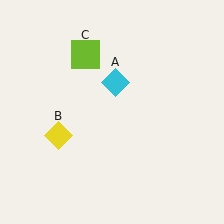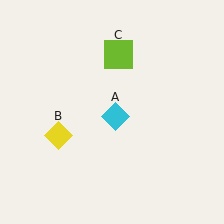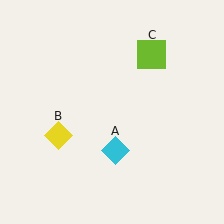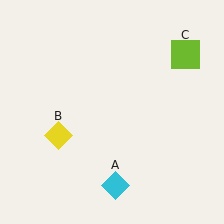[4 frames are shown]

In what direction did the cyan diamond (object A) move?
The cyan diamond (object A) moved down.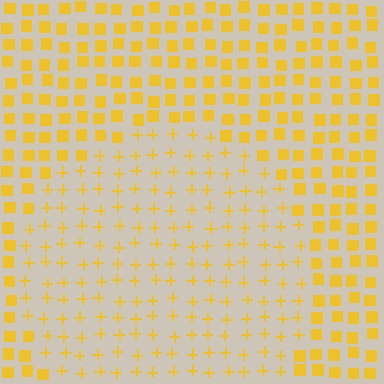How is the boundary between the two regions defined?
The boundary is defined by a change in element shape: plus signs inside vs. squares outside. All elements share the same color and spacing.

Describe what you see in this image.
The image is filled with small yellow elements arranged in a uniform grid. A circle-shaped region contains plus signs, while the surrounding area contains squares. The boundary is defined purely by the change in element shape.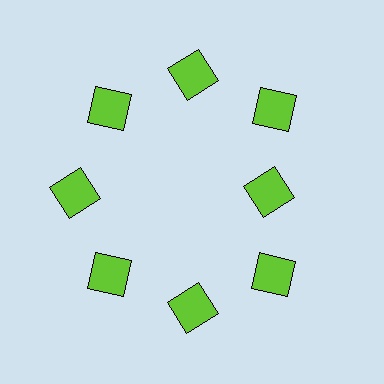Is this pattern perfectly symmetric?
No. The 8 lime squares are arranged in a ring, but one element near the 3 o'clock position is pulled inward toward the center, breaking the 8-fold rotational symmetry.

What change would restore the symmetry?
The symmetry would be restored by moving it outward, back onto the ring so that all 8 squares sit at equal angles and equal distance from the center.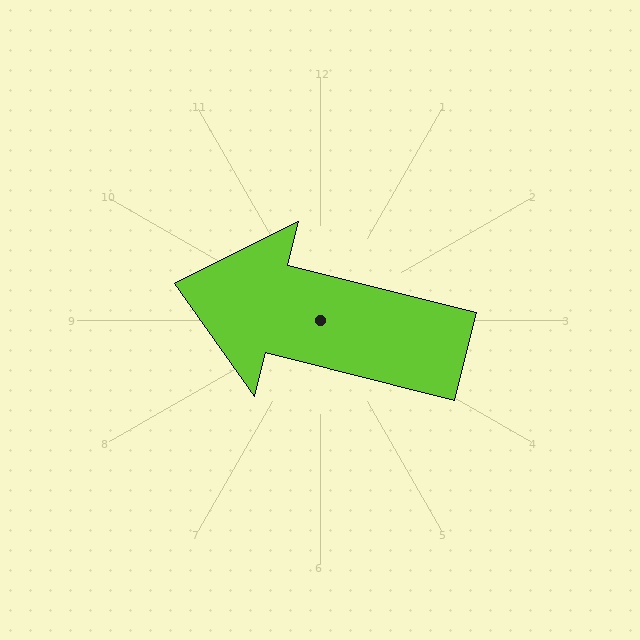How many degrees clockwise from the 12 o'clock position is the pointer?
Approximately 284 degrees.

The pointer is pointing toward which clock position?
Roughly 9 o'clock.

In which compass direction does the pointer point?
West.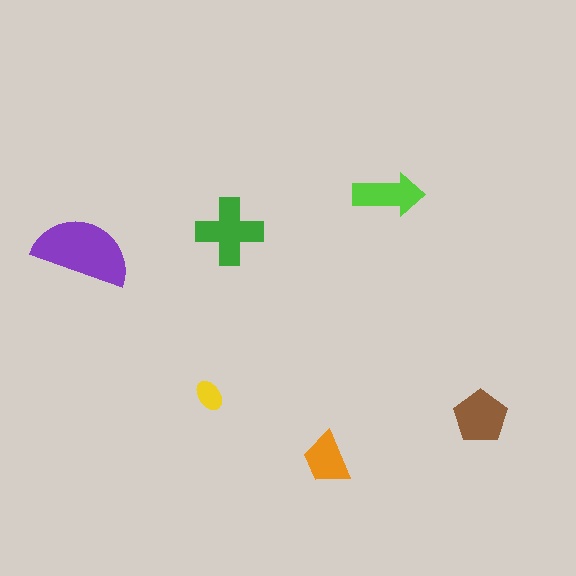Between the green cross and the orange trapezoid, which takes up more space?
The green cross.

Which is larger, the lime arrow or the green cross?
The green cross.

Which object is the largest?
The purple semicircle.